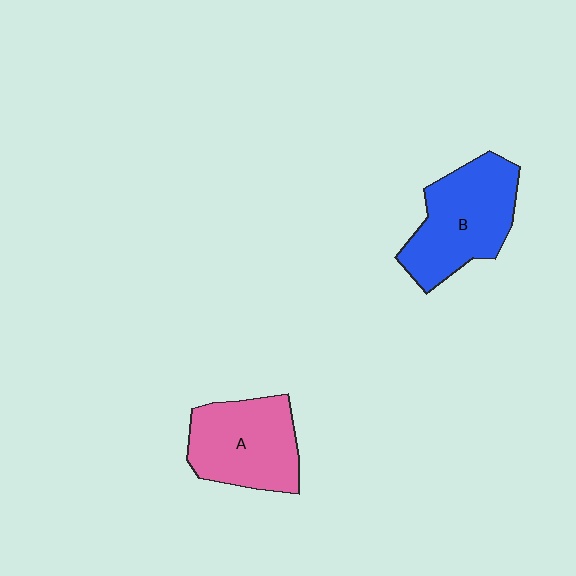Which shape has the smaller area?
Shape A (pink).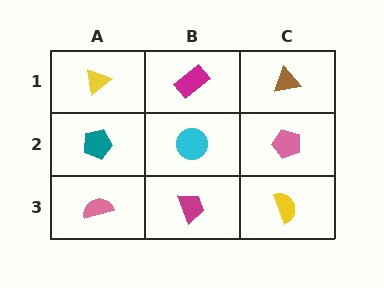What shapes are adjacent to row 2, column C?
A brown triangle (row 1, column C), a yellow semicircle (row 3, column C), a cyan circle (row 2, column B).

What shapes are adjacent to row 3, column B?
A cyan circle (row 2, column B), a pink semicircle (row 3, column A), a yellow semicircle (row 3, column C).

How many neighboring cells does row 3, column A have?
2.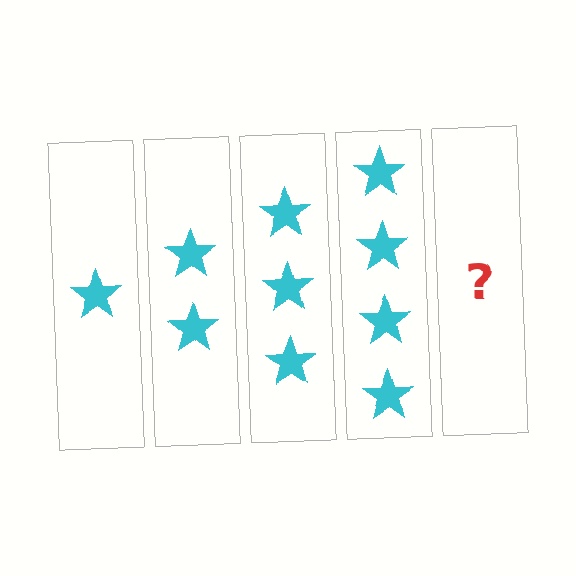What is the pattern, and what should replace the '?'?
The pattern is that each step adds one more star. The '?' should be 5 stars.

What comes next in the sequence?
The next element should be 5 stars.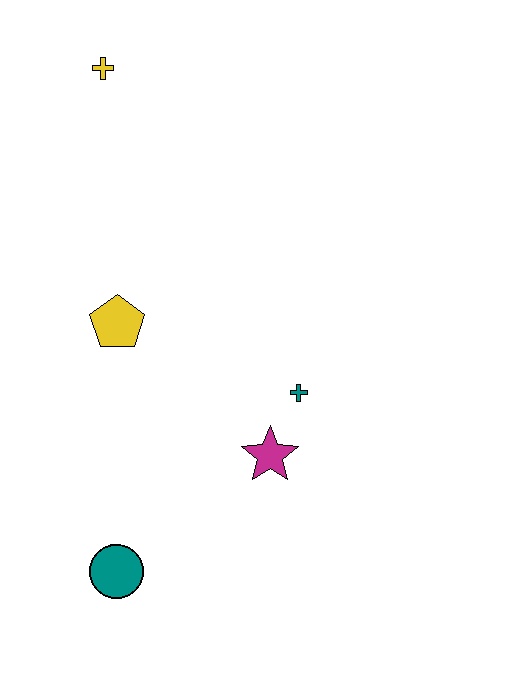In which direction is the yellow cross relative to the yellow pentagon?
The yellow cross is above the yellow pentagon.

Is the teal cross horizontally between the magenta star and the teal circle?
No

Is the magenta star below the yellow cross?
Yes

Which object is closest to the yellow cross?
The yellow pentagon is closest to the yellow cross.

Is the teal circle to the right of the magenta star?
No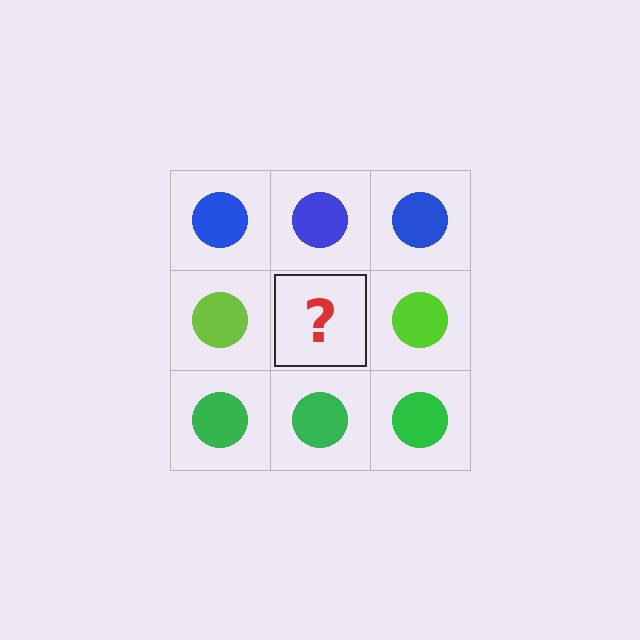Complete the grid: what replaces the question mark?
The question mark should be replaced with a lime circle.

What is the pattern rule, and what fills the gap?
The rule is that each row has a consistent color. The gap should be filled with a lime circle.